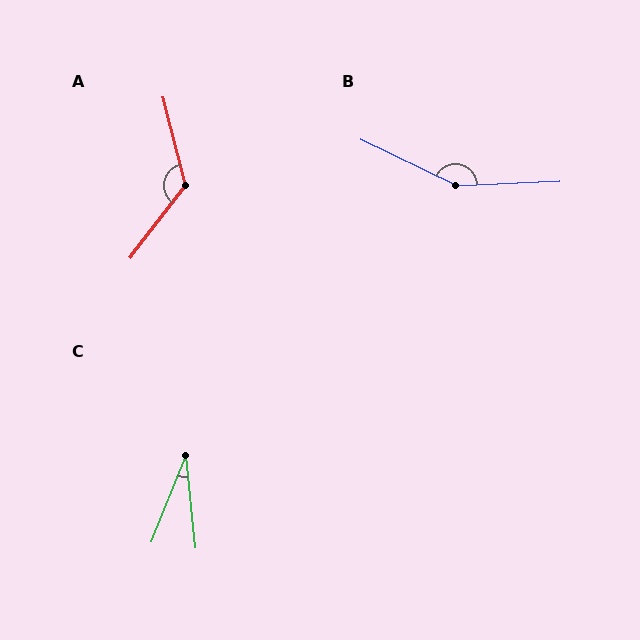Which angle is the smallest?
C, at approximately 28 degrees.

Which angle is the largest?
B, at approximately 152 degrees.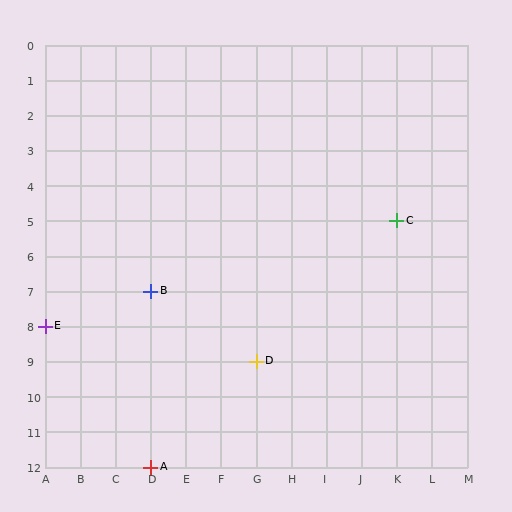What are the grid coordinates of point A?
Point A is at grid coordinates (D, 12).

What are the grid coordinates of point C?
Point C is at grid coordinates (K, 5).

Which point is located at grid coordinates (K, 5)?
Point C is at (K, 5).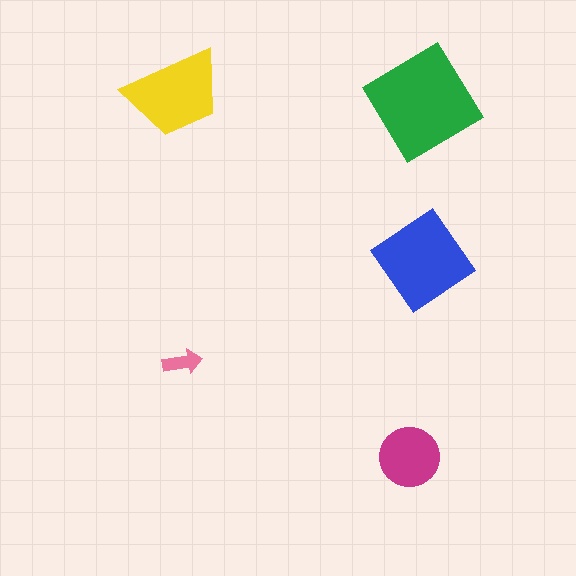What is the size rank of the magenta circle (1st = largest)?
4th.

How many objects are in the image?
There are 5 objects in the image.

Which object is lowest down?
The magenta circle is bottommost.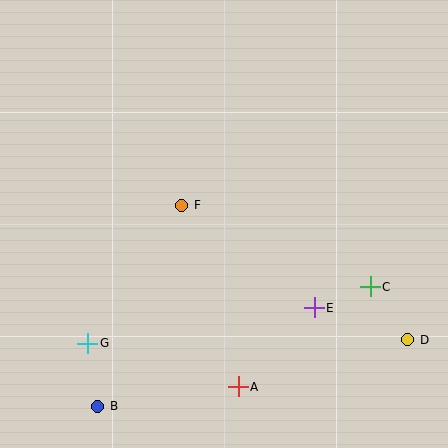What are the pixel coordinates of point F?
Point F is at (182, 205).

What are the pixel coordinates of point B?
Point B is at (98, 406).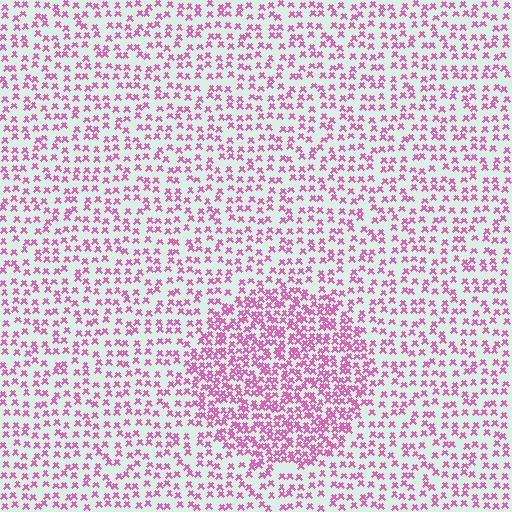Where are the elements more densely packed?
The elements are more densely packed inside the circle boundary.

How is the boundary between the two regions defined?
The boundary is defined by a change in element density (approximately 1.9x ratio). All elements are the same color, size, and shape.